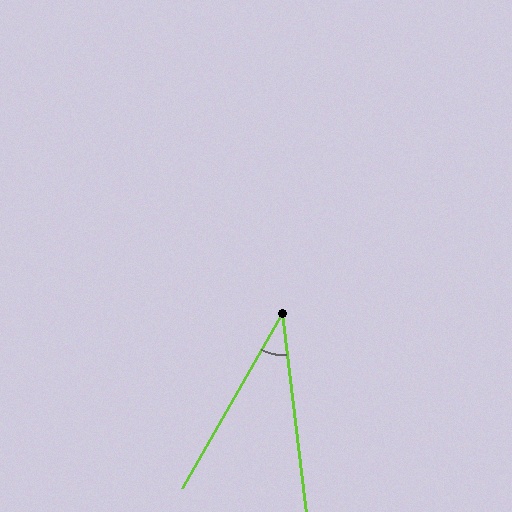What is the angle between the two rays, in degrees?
Approximately 37 degrees.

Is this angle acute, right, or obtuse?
It is acute.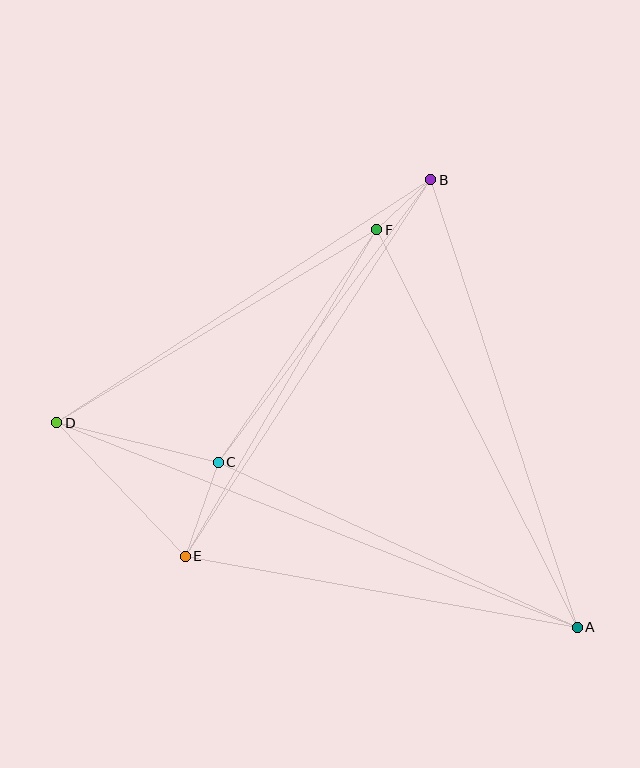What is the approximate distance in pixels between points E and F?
The distance between E and F is approximately 379 pixels.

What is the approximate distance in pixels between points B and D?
The distance between B and D is approximately 446 pixels.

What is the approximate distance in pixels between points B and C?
The distance between B and C is approximately 353 pixels.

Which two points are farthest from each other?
Points A and D are farthest from each other.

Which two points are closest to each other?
Points B and F are closest to each other.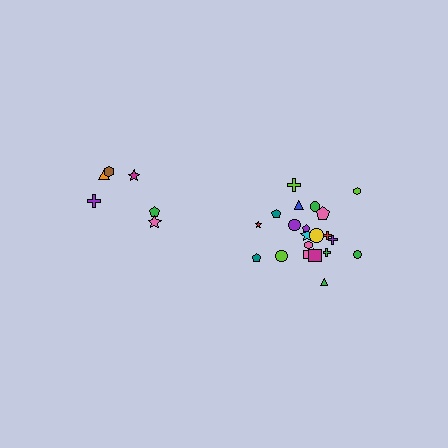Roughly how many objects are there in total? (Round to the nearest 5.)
Roughly 30 objects in total.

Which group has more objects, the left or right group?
The right group.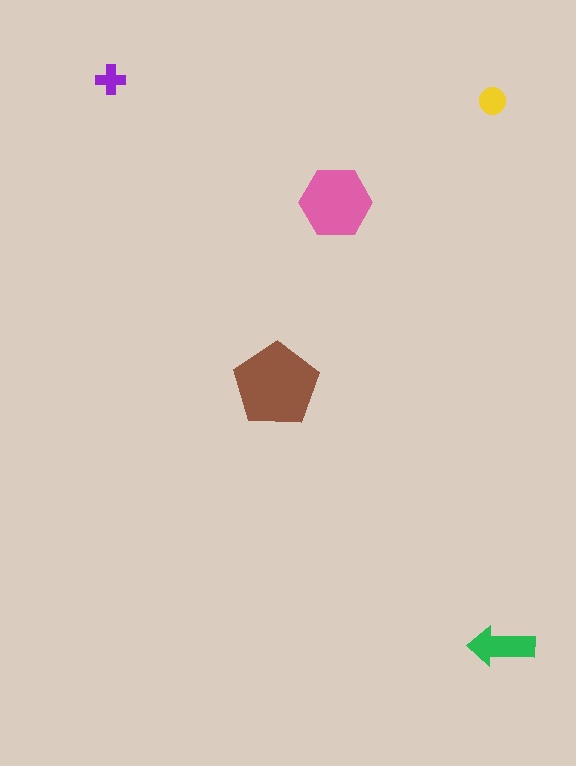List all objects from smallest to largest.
The purple cross, the yellow circle, the green arrow, the pink hexagon, the brown pentagon.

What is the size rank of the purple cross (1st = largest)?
5th.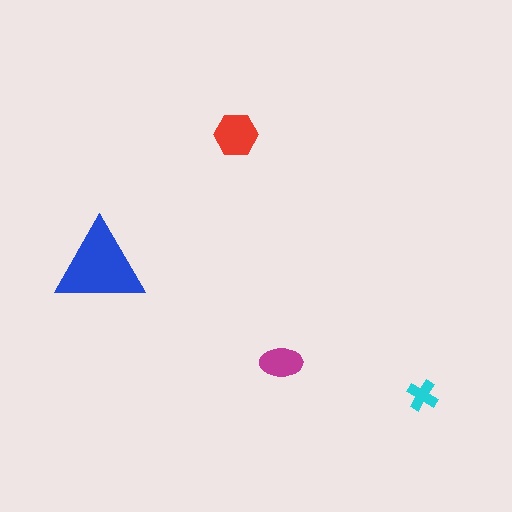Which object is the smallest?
The cyan cross.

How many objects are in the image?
There are 4 objects in the image.